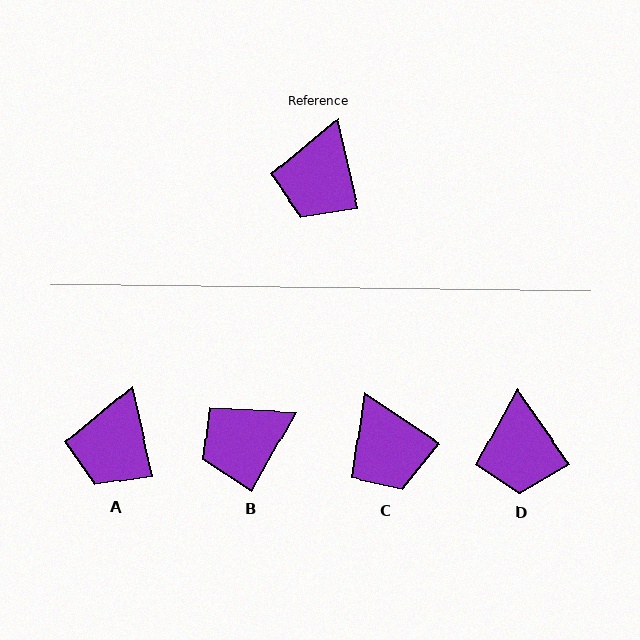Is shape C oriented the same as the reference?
No, it is off by about 42 degrees.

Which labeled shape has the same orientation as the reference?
A.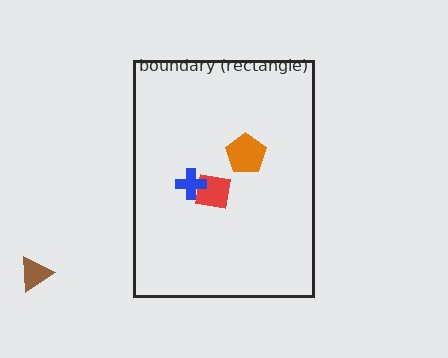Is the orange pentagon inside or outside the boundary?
Inside.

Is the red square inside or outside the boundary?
Inside.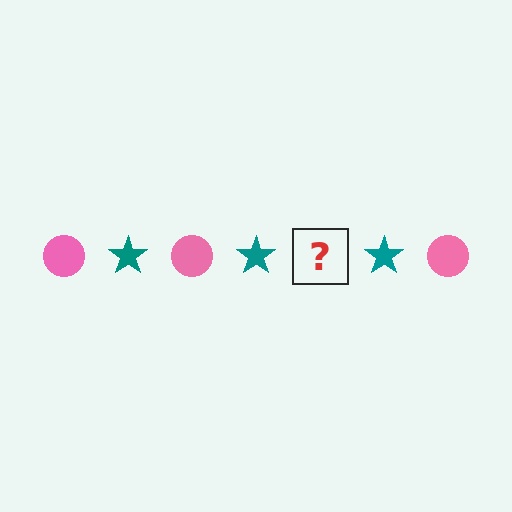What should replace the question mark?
The question mark should be replaced with a pink circle.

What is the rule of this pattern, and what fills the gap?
The rule is that the pattern alternates between pink circle and teal star. The gap should be filled with a pink circle.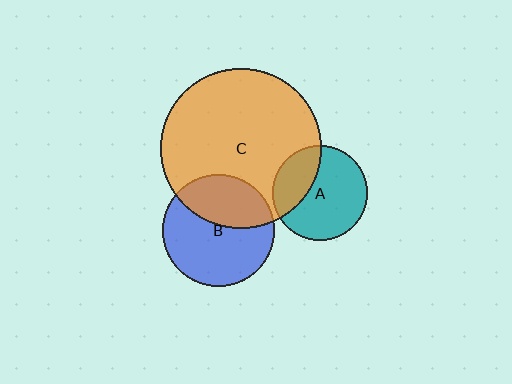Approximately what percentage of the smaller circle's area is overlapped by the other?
Approximately 30%.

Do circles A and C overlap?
Yes.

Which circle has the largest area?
Circle C (orange).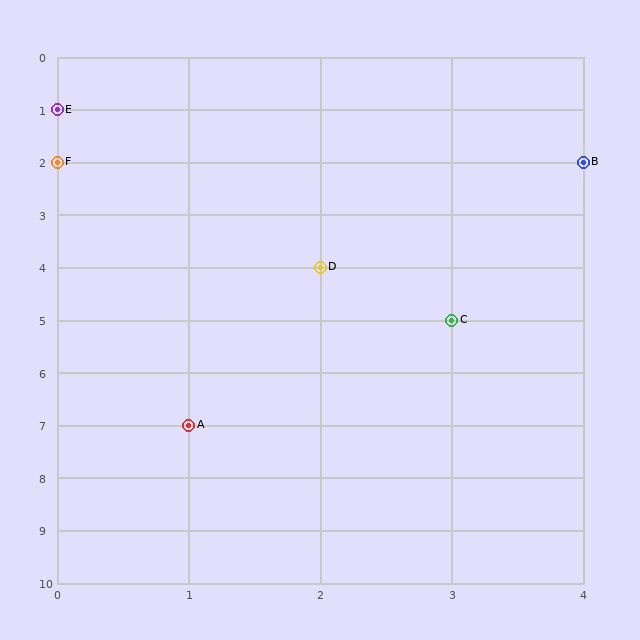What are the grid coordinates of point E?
Point E is at grid coordinates (0, 1).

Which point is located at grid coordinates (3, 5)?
Point C is at (3, 5).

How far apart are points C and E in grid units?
Points C and E are 3 columns and 4 rows apart (about 5.0 grid units diagonally).